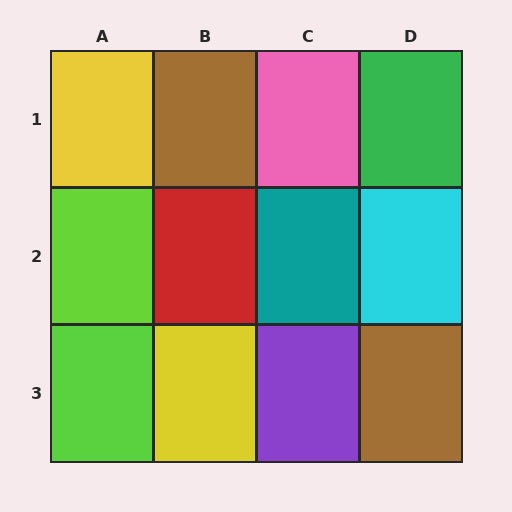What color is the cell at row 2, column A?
Lime.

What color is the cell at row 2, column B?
Red.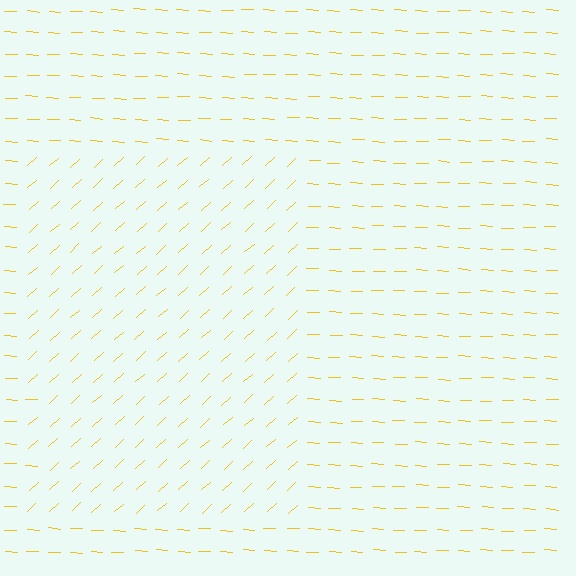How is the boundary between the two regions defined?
The boundary is defined purely by a change in line orientation (approximately 45 degrees difference). All lines are the same color and thickness.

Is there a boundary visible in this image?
Yes, there is a texture boundary formed by a change in line orientation.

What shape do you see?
I see a rectangle.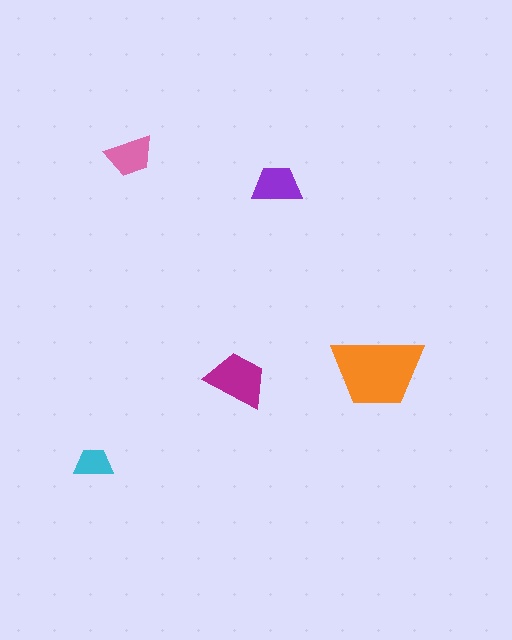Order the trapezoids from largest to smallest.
the orange one, the magenta one, the purple one, the pink one, the cyan one.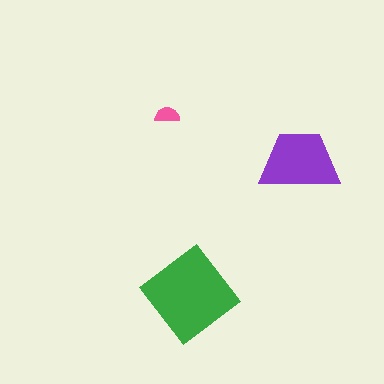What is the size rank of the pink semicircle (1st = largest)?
3rd.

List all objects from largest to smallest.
The green diamond, the purple trapezoid, the pink semicircle.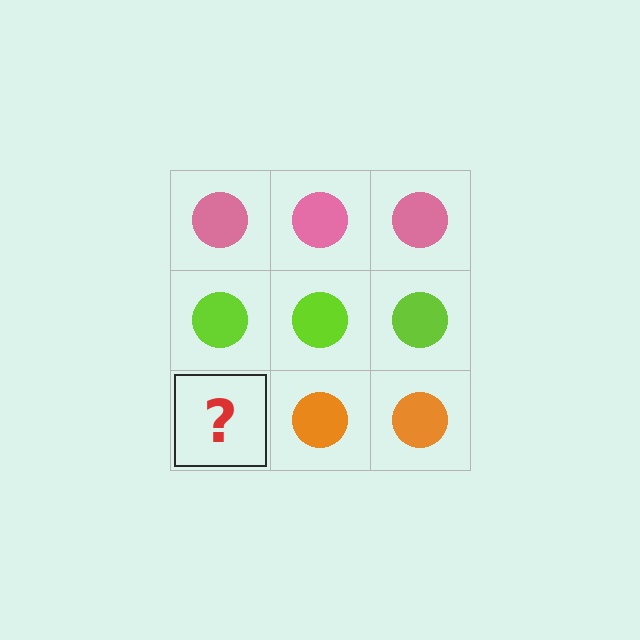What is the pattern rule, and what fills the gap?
The rule is that each row has a consistent color. The gap should be filled with an orange circle.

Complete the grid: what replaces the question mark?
The question mark should be replaced with an orange circle.